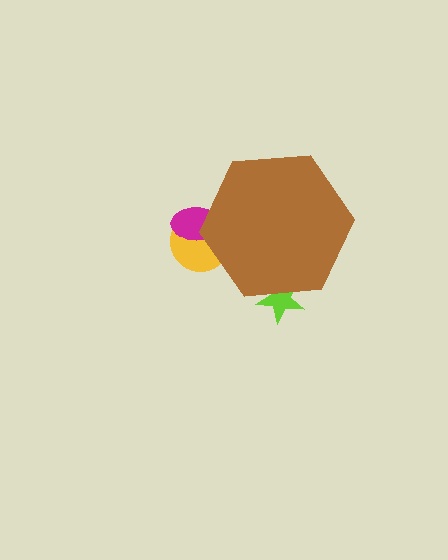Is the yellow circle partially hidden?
Yes, the yellow circle is partially hidden behind the brown hexagon.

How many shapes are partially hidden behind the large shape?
3 shapes are partially hidden.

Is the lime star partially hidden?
Yes, the lime star is partially hidden behind the brown hexagon.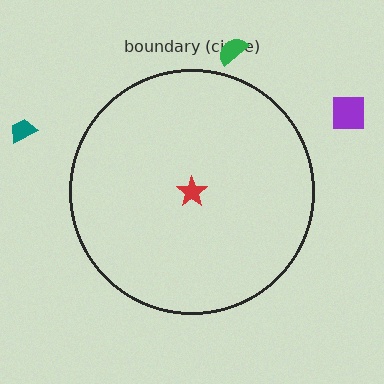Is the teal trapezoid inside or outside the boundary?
Outside.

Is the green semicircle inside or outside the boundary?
Outside.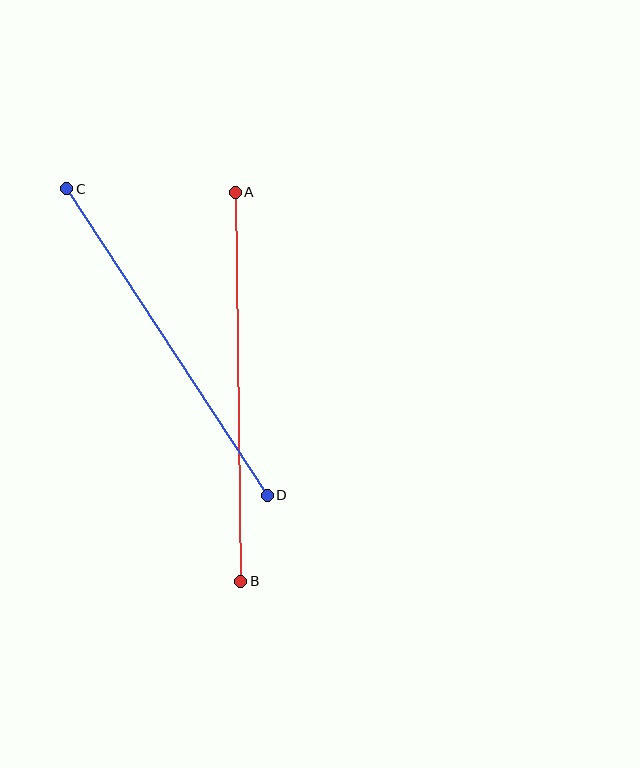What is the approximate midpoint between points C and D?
The midpoint is at approximately (167, 342) pixels.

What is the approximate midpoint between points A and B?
The midpoint is at approximately (238, 387) pixels.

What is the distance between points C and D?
The distance is approximately 366 pixels.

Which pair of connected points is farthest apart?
Points A and B are farthest apart.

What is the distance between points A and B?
The distance is approximately 389 pixels.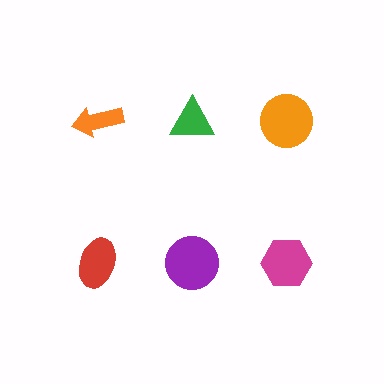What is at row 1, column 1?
An orange arrow.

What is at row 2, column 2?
A purple circle.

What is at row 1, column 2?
A green triangle.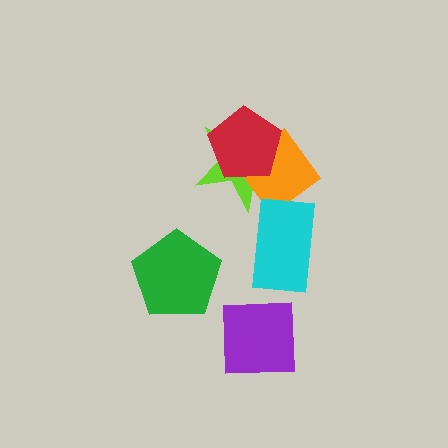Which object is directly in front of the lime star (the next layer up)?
The orange diamond is directly in front of the lime star.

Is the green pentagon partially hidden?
No, no other shape covers it.